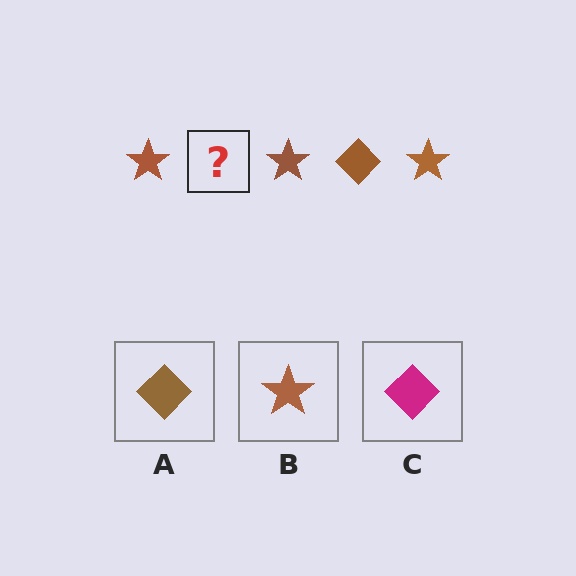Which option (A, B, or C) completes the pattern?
A.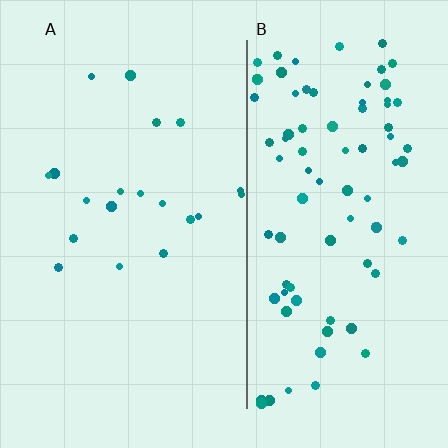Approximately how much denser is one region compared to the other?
Approximately 4.4× — region B over region A.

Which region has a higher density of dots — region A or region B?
B (the right).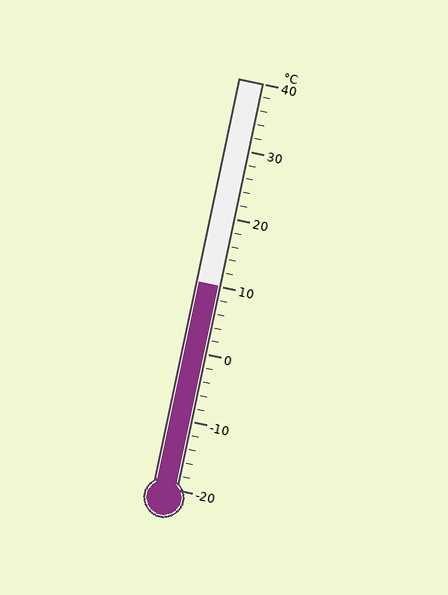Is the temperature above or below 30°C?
The temperature is below 30°C.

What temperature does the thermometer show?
The thermometer shows approximately 10°C.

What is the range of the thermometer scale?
The thermometer scale ranges from -20°C to 40°C.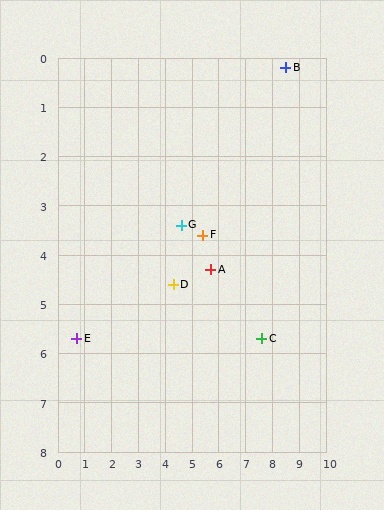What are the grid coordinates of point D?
Point D is at approximately (4.3, 4.6).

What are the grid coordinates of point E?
Point E is at approximately (0.7, 5.7).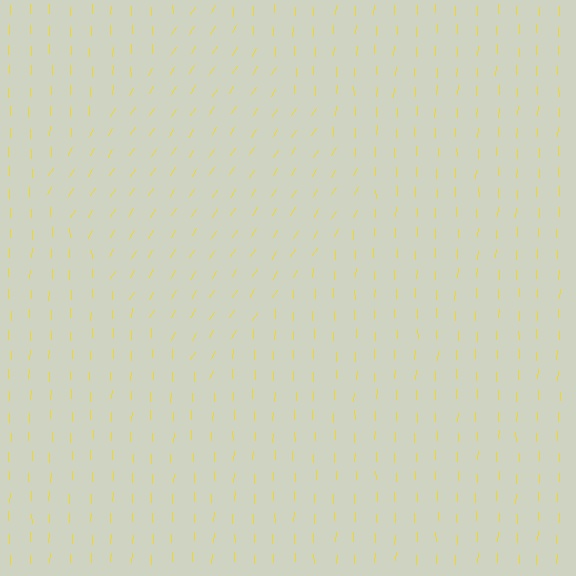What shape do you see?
I see a diamond.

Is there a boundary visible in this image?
Yes, there is a texture boundary formed by a change in line orientation.